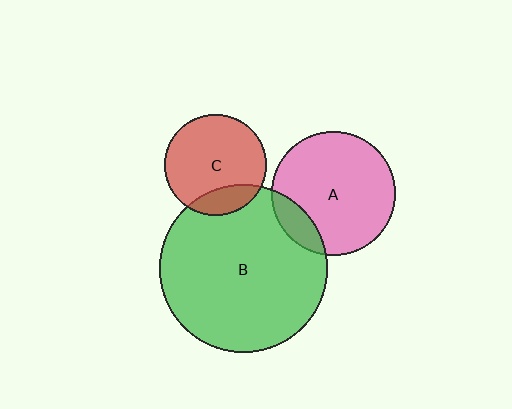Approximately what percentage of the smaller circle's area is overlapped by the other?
Approximately 20%.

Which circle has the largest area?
Circle B (green).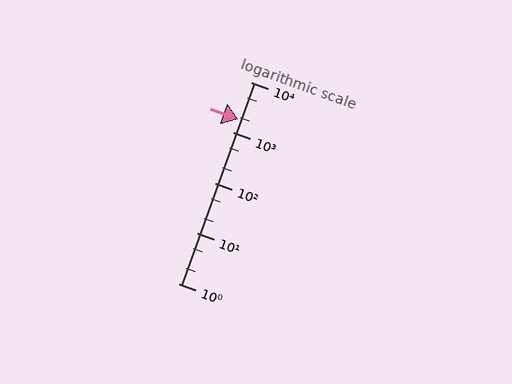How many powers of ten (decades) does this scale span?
The scale spans 4 decades, from 1 to 10000.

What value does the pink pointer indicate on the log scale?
The pointer indicates approximately 1800.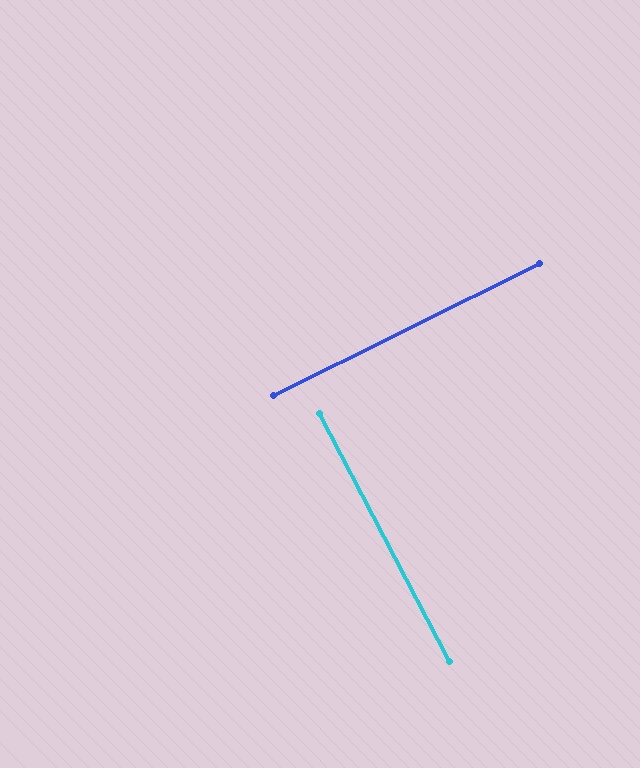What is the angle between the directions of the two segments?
Approximately 88 degrees.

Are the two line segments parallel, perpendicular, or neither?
Perpendicular — they meet at approximately 88°.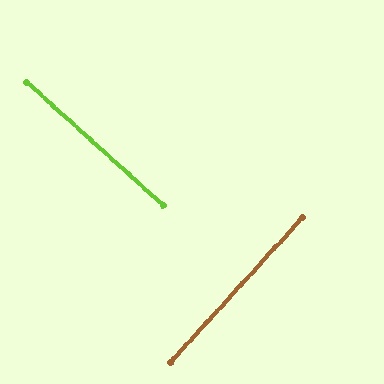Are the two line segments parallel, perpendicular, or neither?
Perpendicular — they meet at approximately 90°.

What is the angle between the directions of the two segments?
Approximately 90 degrees.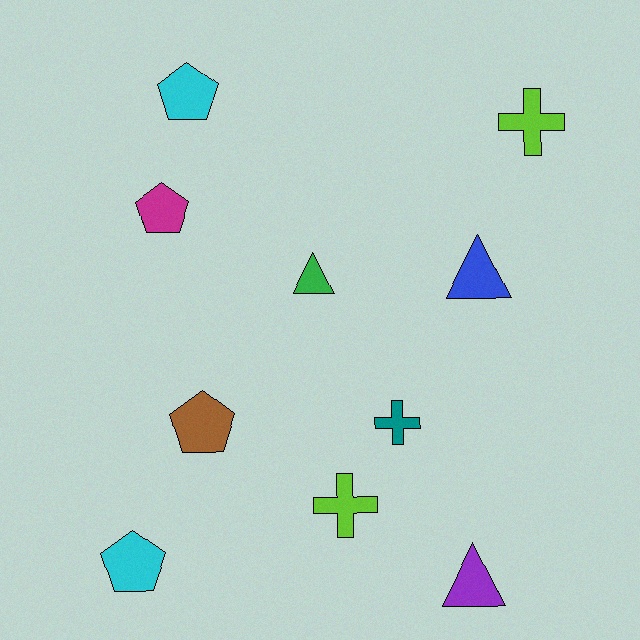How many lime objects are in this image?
There are 2 lime objects.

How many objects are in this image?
There are 10 objects.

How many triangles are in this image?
There are 3 triangles.